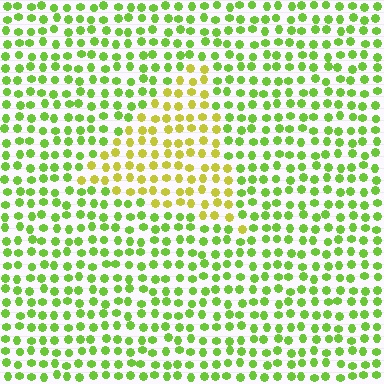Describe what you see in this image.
The image is filled with small lime elements in a uniform arrangement. A triangle-shaped region is visible where the elements are tinted to a slightly different hue, forming a subtle color boundary.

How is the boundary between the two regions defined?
The boundary is defined purely by a slight shift in hue (about 38 degrees). Spacing, size, and orientation are identical on both sides.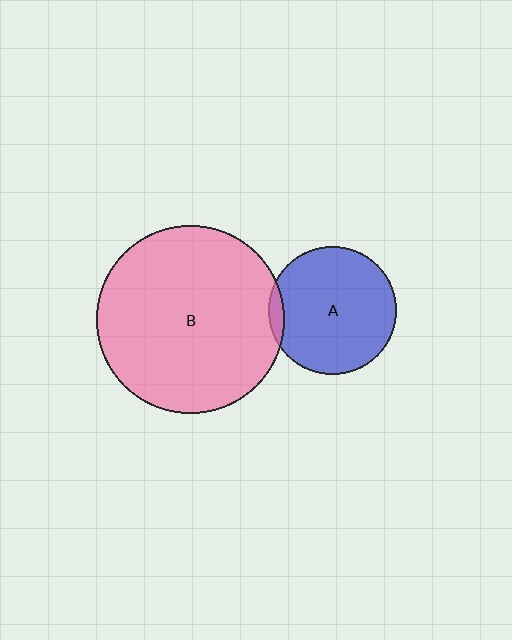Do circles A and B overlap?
Yes.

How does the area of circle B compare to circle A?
Approximately 2.2 times.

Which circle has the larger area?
Circle B (pink).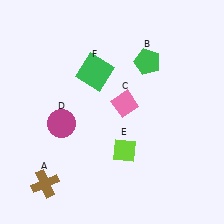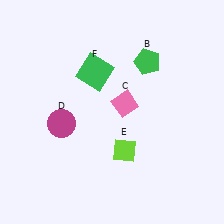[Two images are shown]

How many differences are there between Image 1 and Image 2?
There is 1 difference between the two images.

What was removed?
The brown cross (A) was removed in Image 2.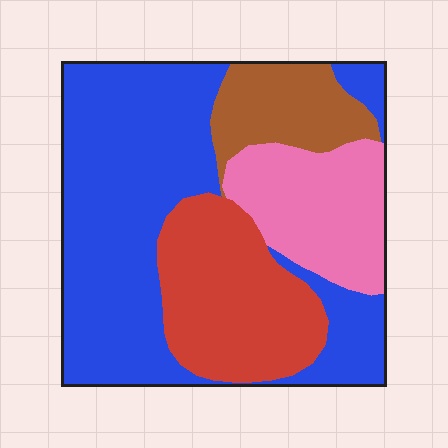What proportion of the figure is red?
Red covers about 20% of the figure.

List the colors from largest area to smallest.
From largest to smallest: blue, red, pink, brown.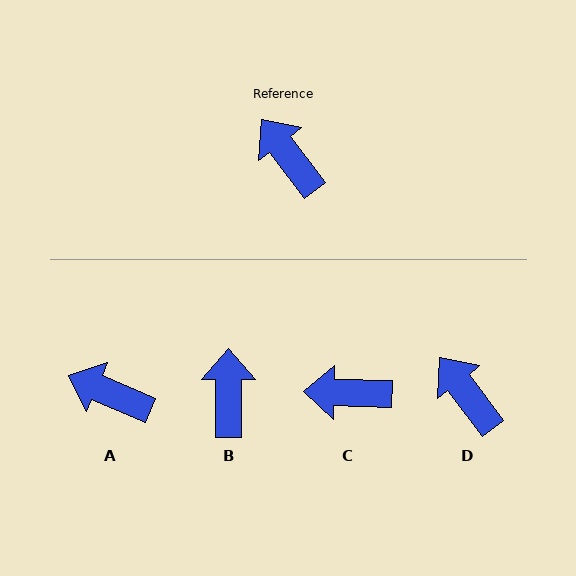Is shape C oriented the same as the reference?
No, it is off by about 52 degrees.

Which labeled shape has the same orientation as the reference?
D.